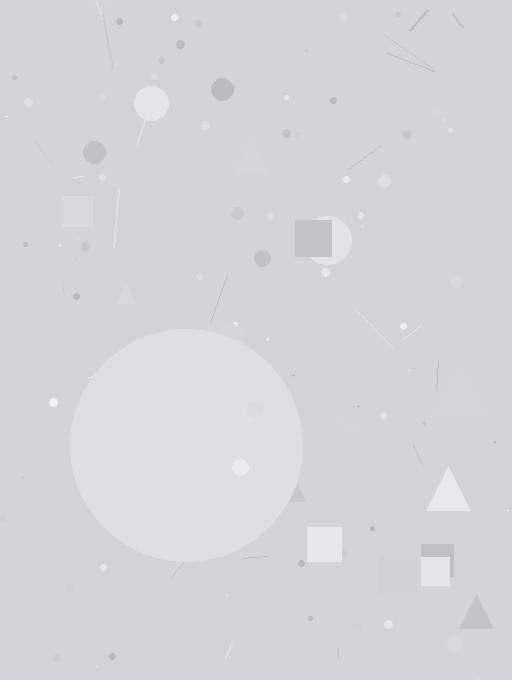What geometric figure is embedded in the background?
A circle is embedded in the background.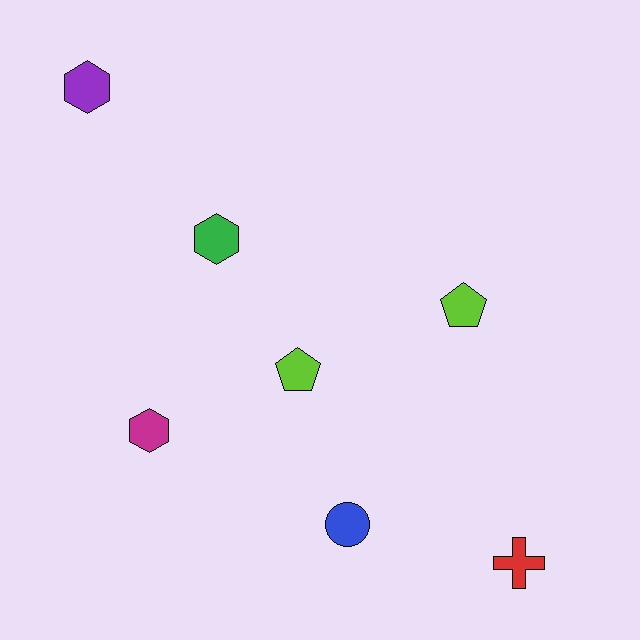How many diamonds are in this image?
There are no diamonds.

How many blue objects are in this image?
There is 1 blue object.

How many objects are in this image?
There are 7 objects.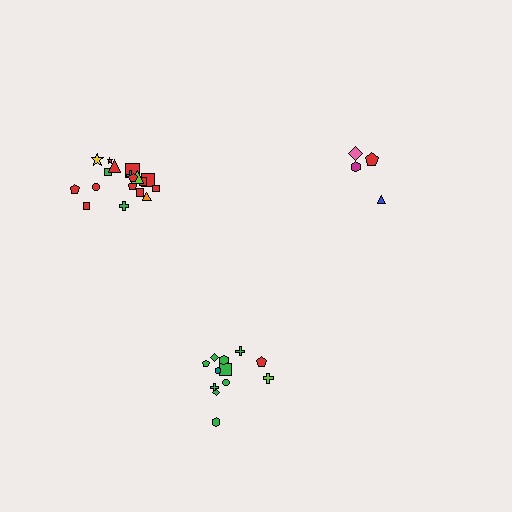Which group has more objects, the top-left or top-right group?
The top-left group.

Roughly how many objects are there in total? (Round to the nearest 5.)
Roughly 35 objects in total.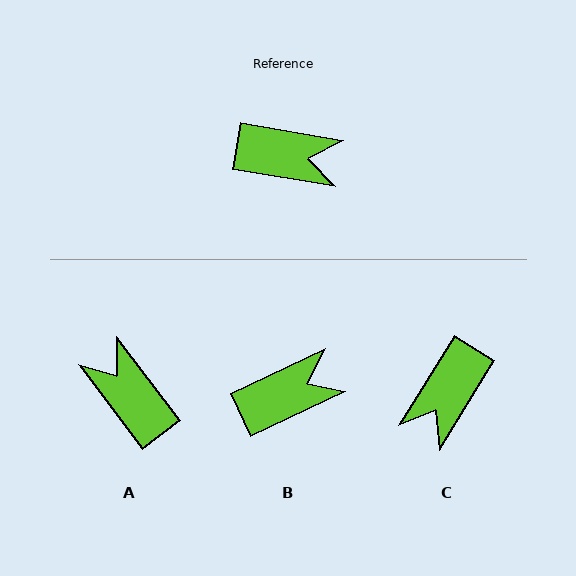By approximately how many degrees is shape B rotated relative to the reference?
Approximately 35 degrees counter-clockwise.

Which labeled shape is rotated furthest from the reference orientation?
A, about 137 degrees away.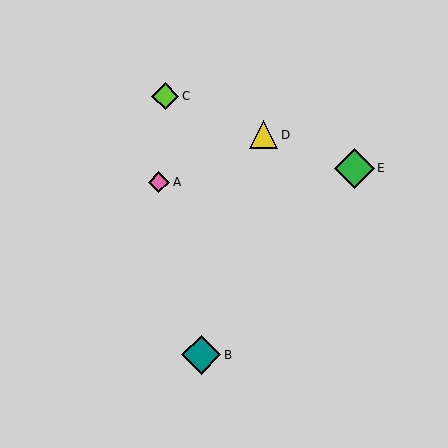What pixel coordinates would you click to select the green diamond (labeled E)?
Click at (354, 168) to select the green diamond E.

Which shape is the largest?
The green diamond (labeled E) is the largest.